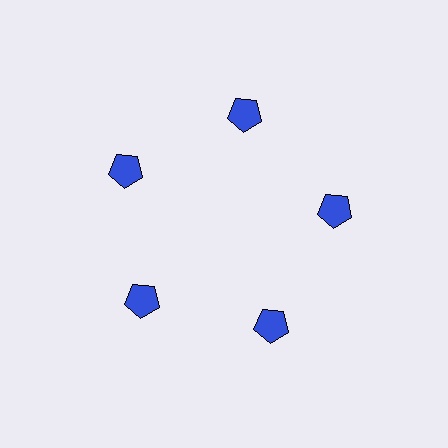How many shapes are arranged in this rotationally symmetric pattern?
There are 5 shapes, arranged in 5 groups of 1.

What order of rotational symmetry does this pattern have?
This pattern has 5-fold rotational symmetry.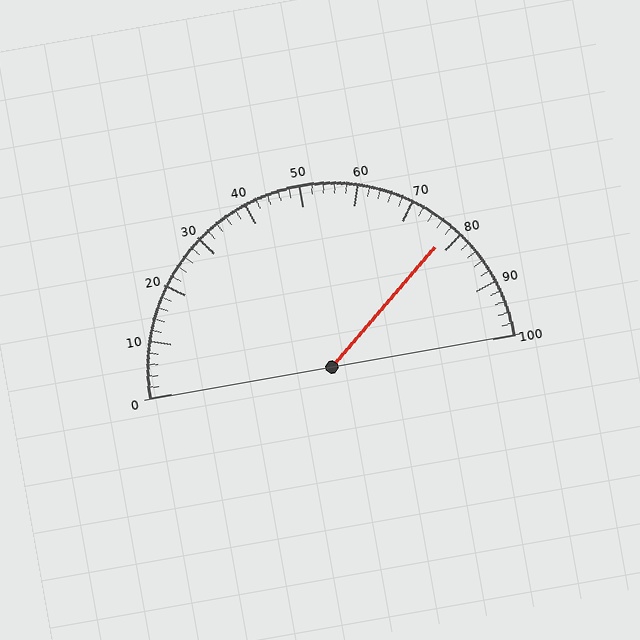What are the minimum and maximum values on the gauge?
The gauge ranges from 0 to 100.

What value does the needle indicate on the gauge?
The needle indicates approximately 78.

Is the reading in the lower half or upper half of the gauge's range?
The reading is in the upper half of the range (0 to 100).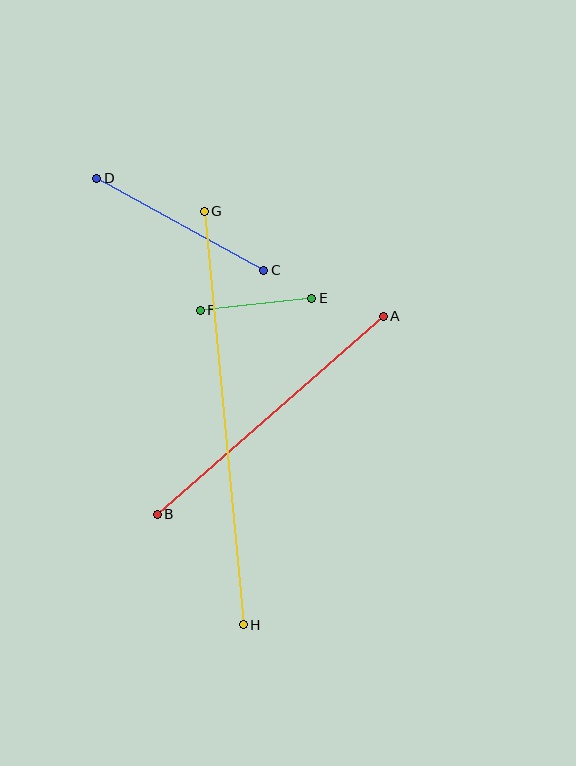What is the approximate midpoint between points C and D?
The midpoint is at approximately (180, 224) pixels.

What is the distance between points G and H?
The distance is approximately 415 pixels.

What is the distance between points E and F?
The distance is approximately 112 pixels.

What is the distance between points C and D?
The distance is approximately 191 pixels.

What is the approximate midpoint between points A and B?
The midpoint is at approximately (270, 415) pixels.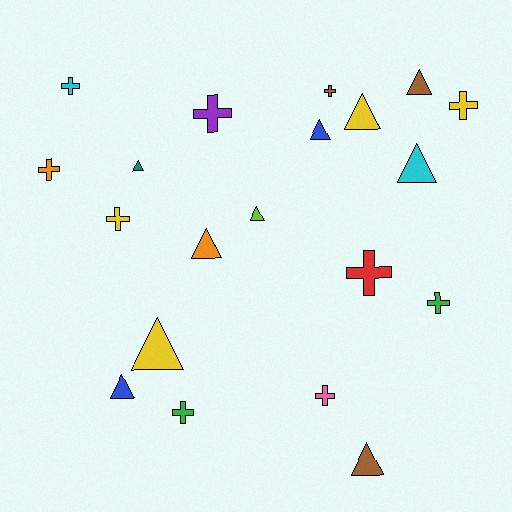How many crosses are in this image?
There are 10 crosses.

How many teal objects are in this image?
There is 1 teal object.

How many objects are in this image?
There are 20 objects.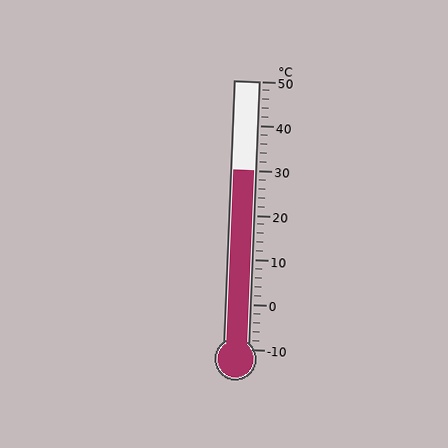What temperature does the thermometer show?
The thermometer shows approximately 30°C.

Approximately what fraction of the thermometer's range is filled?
The thermometer is filled to approximately 65% of its range.